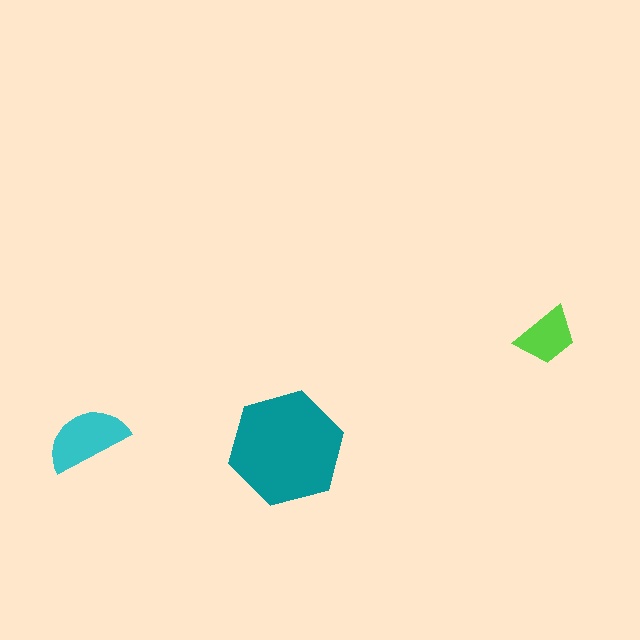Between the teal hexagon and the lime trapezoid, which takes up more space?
The teal hexagon.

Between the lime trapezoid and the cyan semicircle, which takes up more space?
The cyan semicircle.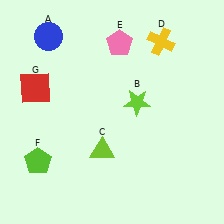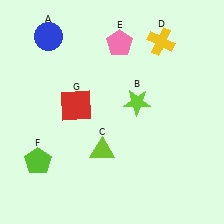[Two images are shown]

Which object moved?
The red square (G) moved right.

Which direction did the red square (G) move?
The red square (G) moved right.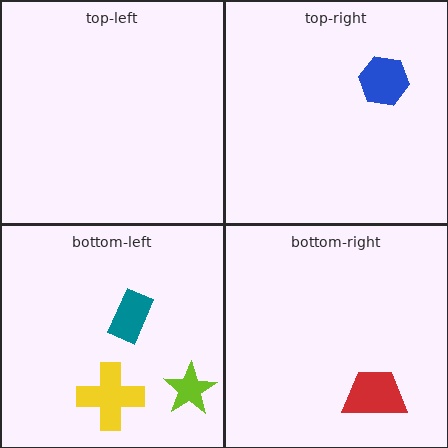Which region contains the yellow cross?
The bottom-left region.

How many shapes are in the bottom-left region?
3.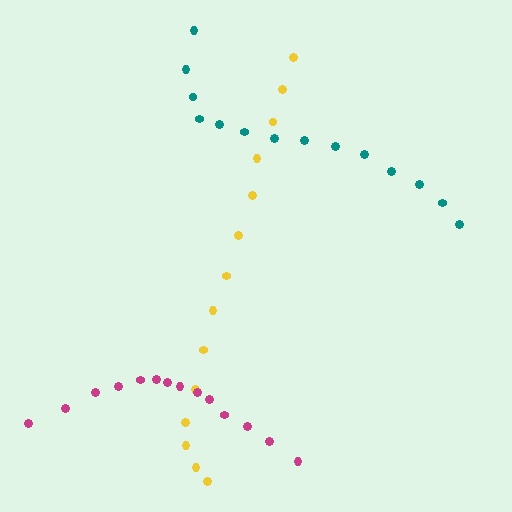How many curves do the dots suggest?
There are 3 distinct paths.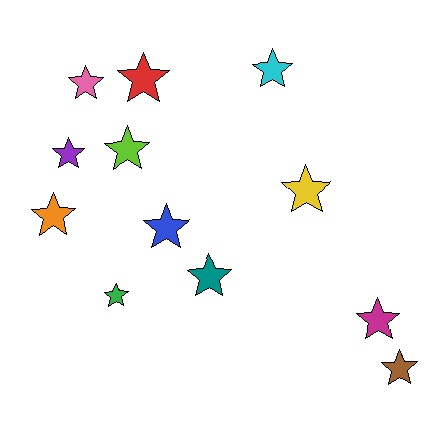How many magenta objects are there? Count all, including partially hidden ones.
There is 1 magenta object.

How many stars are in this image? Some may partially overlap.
There are 12 stars.